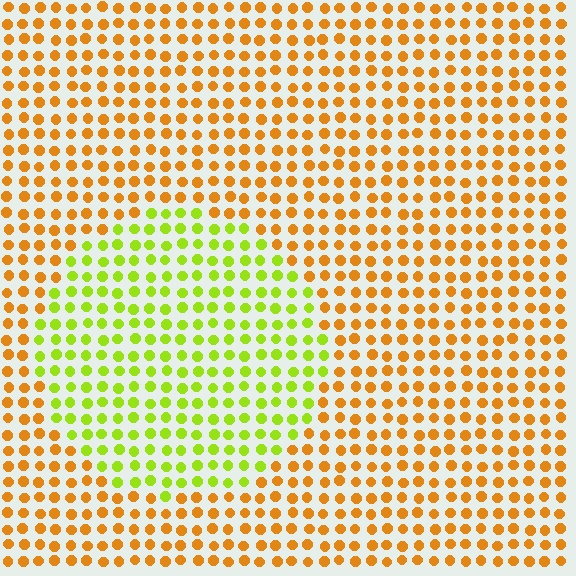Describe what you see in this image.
The image is filled with small orange elements in a uniform arrangement. A circle-shaped region is visible where the elements are tinted to a slightly different hue, forming a subtle color boundary.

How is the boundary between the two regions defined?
The boundary is defined purely by a slight shift in hue (about 50 degrees). Spacing, size, and orientation are identical on both sides.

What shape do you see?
I see a circle.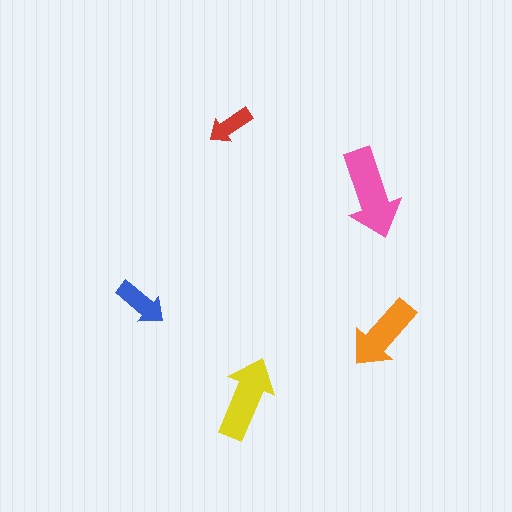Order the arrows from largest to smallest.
the pink one, the yellow one, the orange one, the blue one, the red one.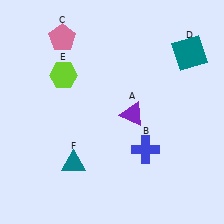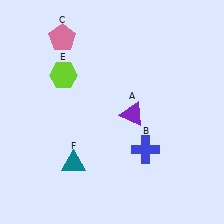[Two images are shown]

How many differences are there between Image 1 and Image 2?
There is 1 difference between the two images.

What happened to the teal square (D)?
The teal square (D) was removed in Image 2. It was in the top-right area of Image 1.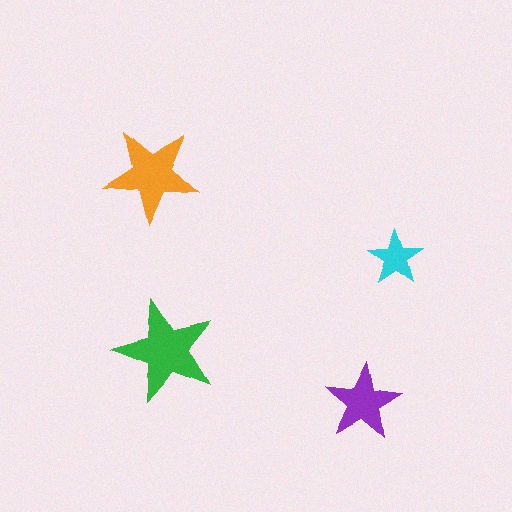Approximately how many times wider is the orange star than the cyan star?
About 1.5 times wider.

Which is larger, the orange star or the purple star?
The orange one.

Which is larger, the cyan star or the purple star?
The purple one.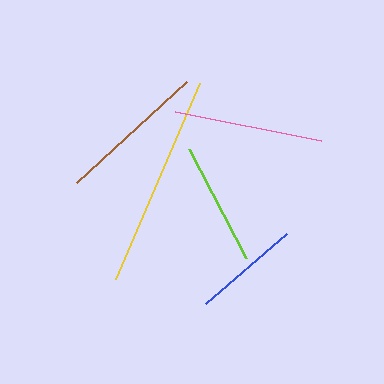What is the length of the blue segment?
The blue segment is approximately 106 pixels long.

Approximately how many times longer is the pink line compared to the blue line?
The pink line is approximately 1.4 times the length of the blue line.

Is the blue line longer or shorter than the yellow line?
The yellow line is longer than the blue line.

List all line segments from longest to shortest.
From longest to shortest: yellow, brown, pink, lime, blue.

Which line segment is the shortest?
The blue line is the shortest at approximately 106 pixels.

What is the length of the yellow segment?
The yellow segment is approximately 213 pixels long.